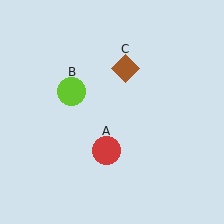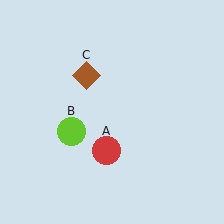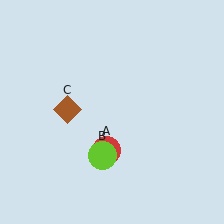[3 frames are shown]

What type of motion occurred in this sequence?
The lime circle (object B), brown diamond (object C) rotated counterclockwise around the center of the scene.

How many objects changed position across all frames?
2 objects changed position: lime circle (object B), brown diamond (object C).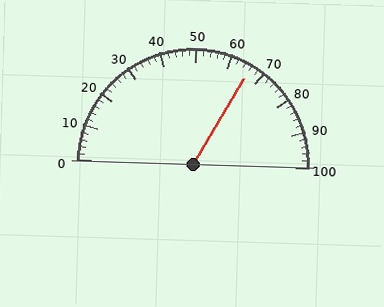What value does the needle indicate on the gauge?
The needle indicates approximately 66.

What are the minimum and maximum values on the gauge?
The gauge ranges from 0 to 100.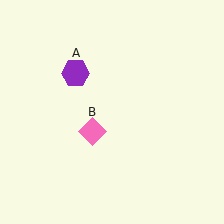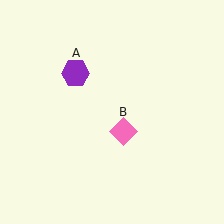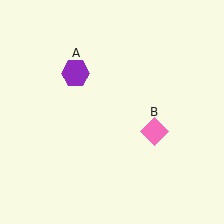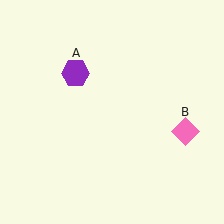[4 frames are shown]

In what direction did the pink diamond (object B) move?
The pink diamond (object B) moved right.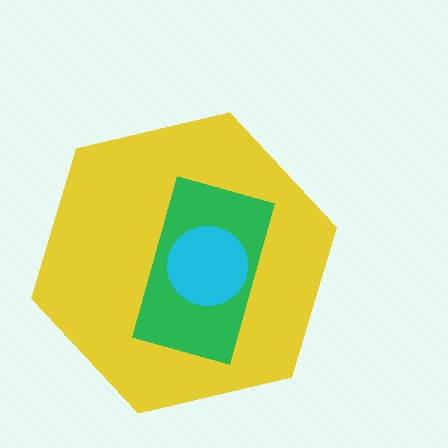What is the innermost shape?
The cyan circle.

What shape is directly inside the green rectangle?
The cyan circle.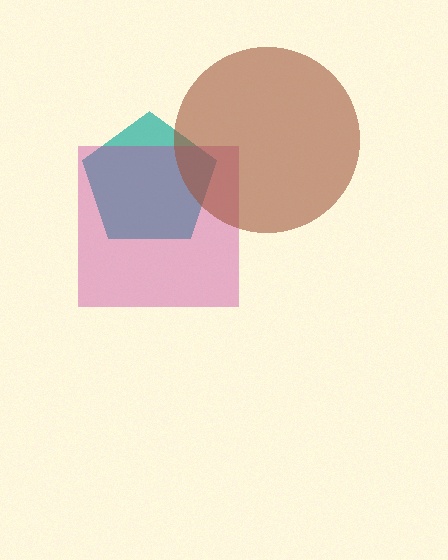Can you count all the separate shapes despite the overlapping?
Yes, there are 3 separate shapes.